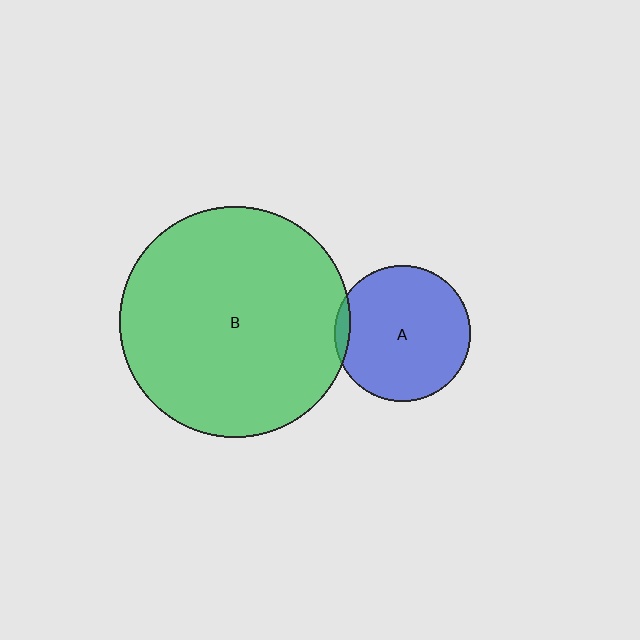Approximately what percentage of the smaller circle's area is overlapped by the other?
Approximately 5%.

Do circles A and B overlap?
Yes.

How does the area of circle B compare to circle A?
Approximately 2.9 times.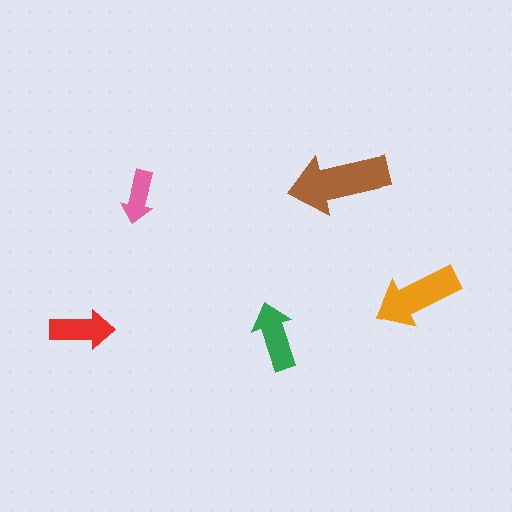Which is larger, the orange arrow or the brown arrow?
The brown one.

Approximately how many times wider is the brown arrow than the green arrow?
About 1.5 times wider.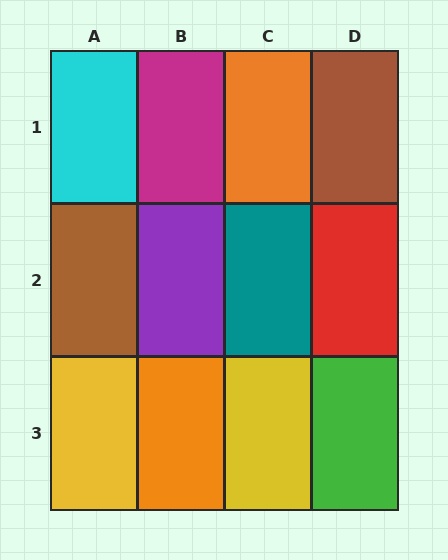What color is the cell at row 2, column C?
Teal.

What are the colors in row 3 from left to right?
Yellow, orange, yellow, green.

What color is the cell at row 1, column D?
Brown.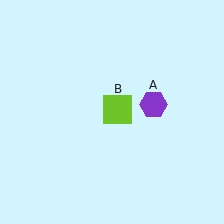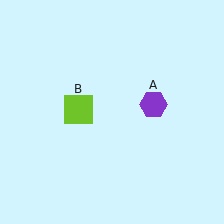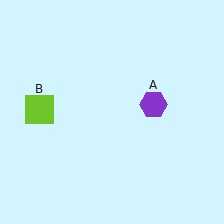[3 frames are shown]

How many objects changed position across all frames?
1 object changed position: lime square (object B).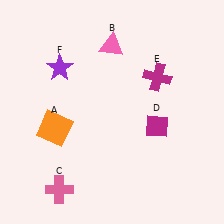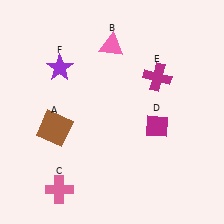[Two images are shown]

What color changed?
The square (A) changed from orange in Image 1 to brown in Image 2.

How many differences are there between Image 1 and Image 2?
There is 1 difference between the two images.